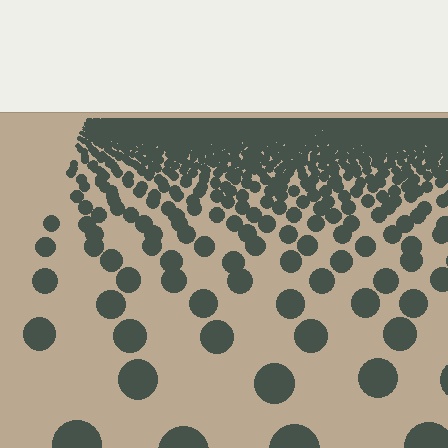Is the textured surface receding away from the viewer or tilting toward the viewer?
The surface is receding away from the viewer. Texture elements get smaller and denser toward the top.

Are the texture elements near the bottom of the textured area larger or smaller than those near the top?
Larger. Near the bottom, elements are closer to the viewer and appear at a bigger on-screen size.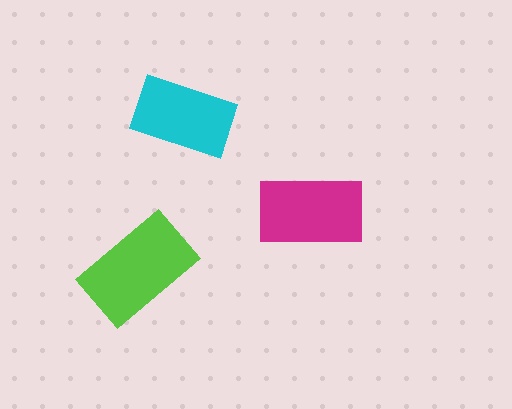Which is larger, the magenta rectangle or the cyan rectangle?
The magenta one.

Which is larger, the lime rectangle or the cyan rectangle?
The lime one.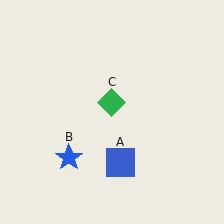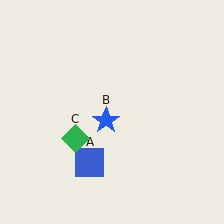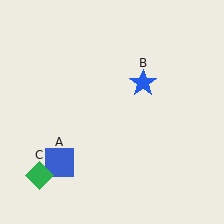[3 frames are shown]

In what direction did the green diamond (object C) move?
The green diamond (object C) moved down and to the left.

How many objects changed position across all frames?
3 objects changed position: blue square (object A), blue star (object B), green diamond (object C).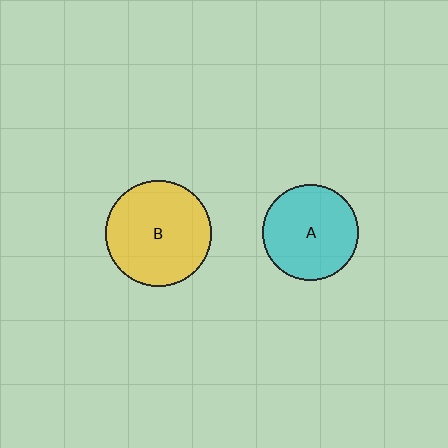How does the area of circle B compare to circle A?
Approximately 1.2 times.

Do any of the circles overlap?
No, none of the circles overlap.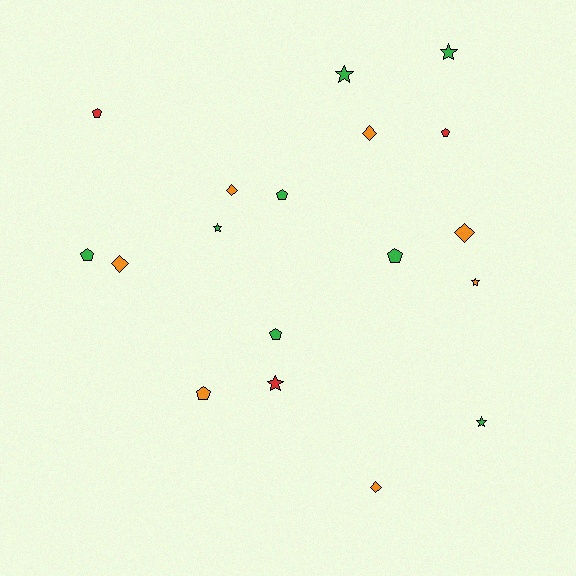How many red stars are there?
There is 1 red star.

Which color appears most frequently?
Green, with 8 objects.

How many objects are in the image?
There are 18 objects.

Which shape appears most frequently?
Pentagon, with 7 objects.